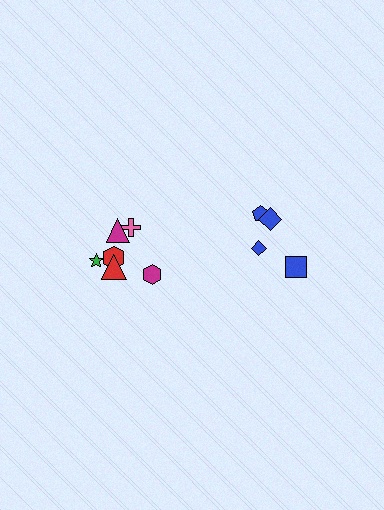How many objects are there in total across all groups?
There are 10 objects.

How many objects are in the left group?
There are 6 objects.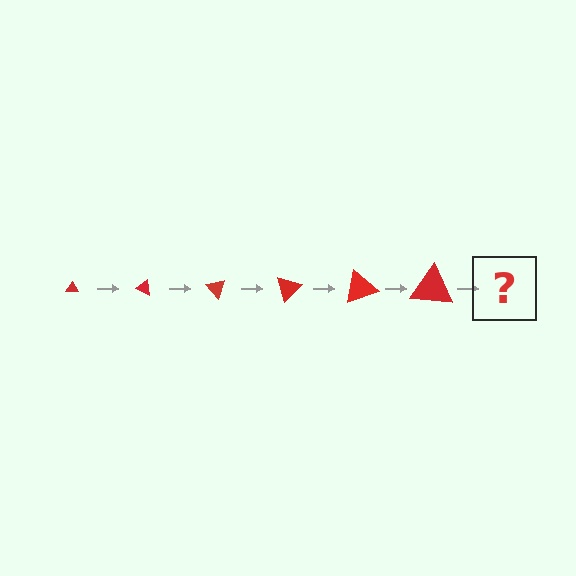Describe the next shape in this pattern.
It should be a triangle, larger than the previous one and rotated 150 degrees from the start.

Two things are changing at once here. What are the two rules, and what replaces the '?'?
The two rules are that the triangle grows larger each step and it rotates 25 degrees each step. The '?' should be a triangle, larger than the previous one and rotated 150 degrees from the start.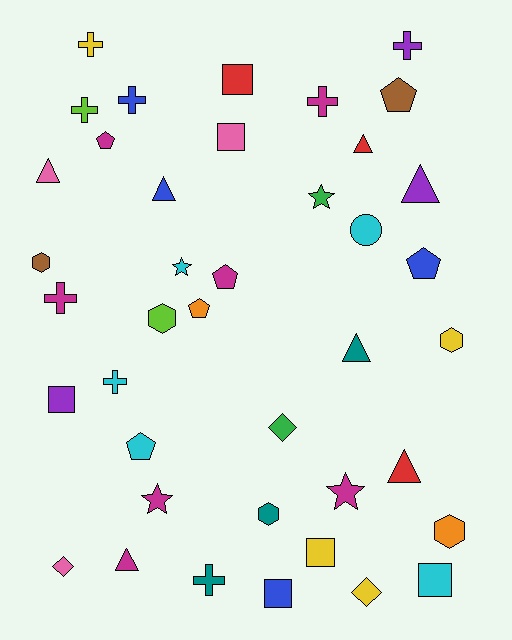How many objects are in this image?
There are 40 objects.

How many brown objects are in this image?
There are 2 brown objects.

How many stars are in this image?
There are 4 stars.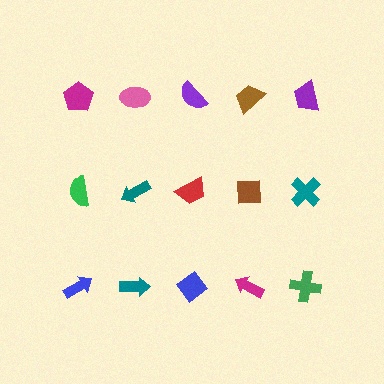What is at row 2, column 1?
A green semicircle.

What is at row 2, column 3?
A red trapezoid.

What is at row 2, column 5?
A teal cross.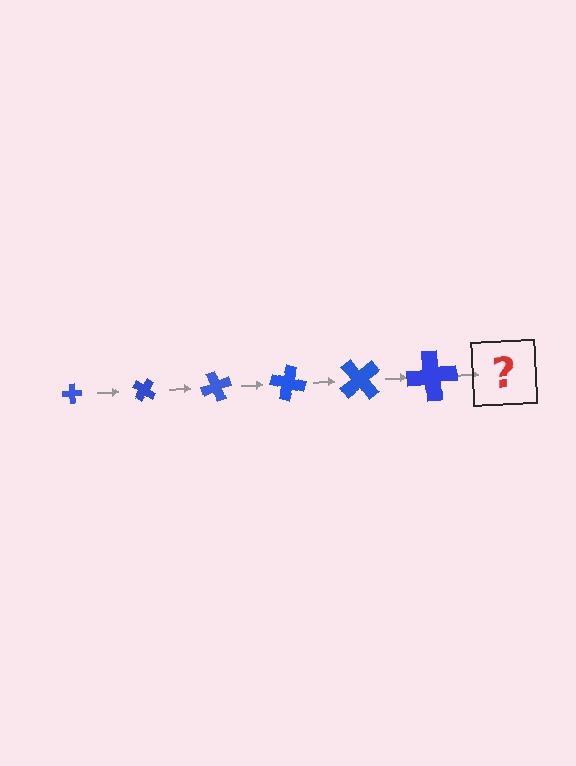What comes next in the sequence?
The next element should be a cross, larger than the previous one and rotated 210 degrees from the start.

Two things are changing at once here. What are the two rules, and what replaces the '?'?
The two rules are that the cross grows larger each step and it rotates 35 degrees each step. The '?' should be a cross, larger than the previous one and rotated 210 degrees from the start.